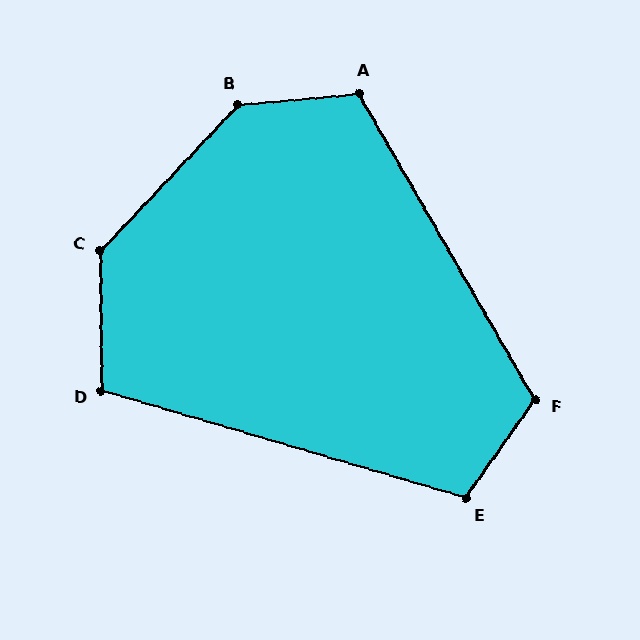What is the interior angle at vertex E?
Approximately 109 degrees (obtuse).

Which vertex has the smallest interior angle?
D, at approximately 107 degrees.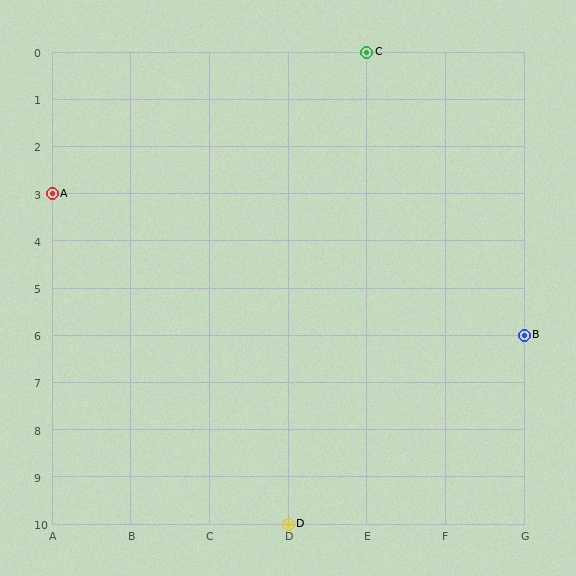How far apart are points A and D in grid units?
Points A and D are 3 columns and 7 rows apart (about 7.6 grid units diagonally).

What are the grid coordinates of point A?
Point A is at grid coordinates (A, 3).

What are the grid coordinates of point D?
Point D is at grid coordinates (D, 10).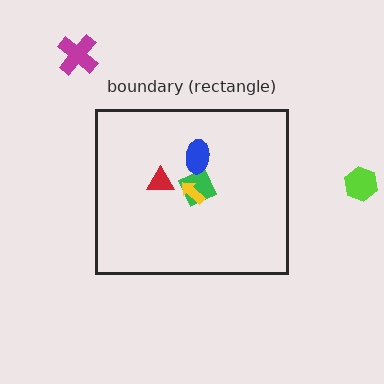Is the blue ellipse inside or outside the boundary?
Inside.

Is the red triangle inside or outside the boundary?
Inside.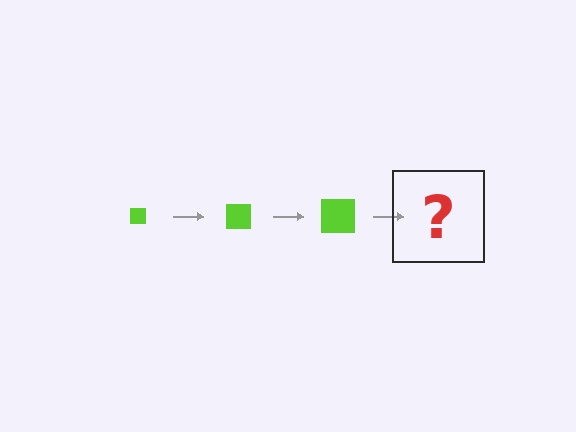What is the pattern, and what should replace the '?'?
The pattern is that the square gets progressively larger each step. The '?' should be a lime square, larger than the previous one.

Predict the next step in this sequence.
The next step is a lime square, larger than the previous one.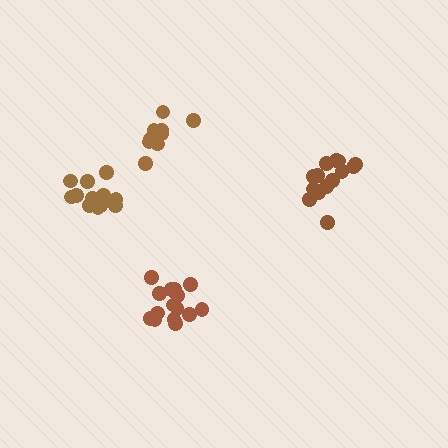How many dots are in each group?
Group 1: 10 dots, Group 2: 14 dots, Group 3: 15 dots, Group 4: 14 dots (53 total).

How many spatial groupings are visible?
There are 4 spatial groupings.